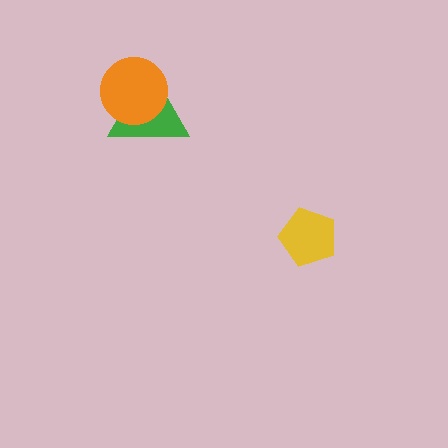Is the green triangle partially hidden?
Yes, it is partially covered by another shape.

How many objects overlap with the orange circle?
1 object overlaps with the orange circle.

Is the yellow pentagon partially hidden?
No, no other shape covers it.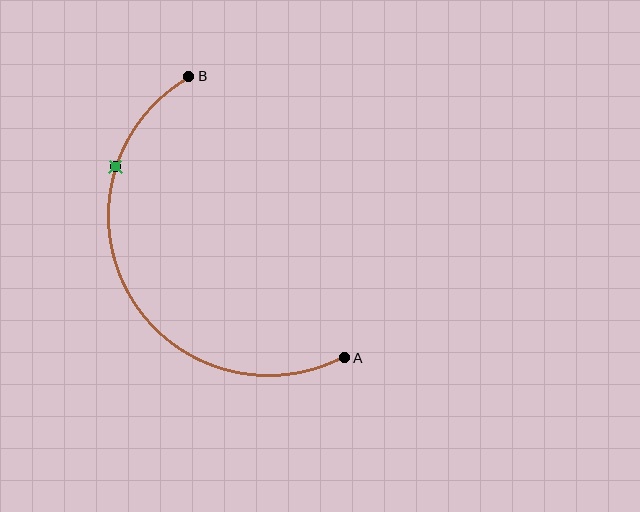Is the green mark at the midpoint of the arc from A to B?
No. The green mark lies on the arc but is closer to endpoint B. The arc midpoint would be at the point on the curve equidistant along the arc from both A and B.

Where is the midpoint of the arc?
The arc midpoint is the point on the curve farthest from the straight line joining A and B. It sits to the left of that line.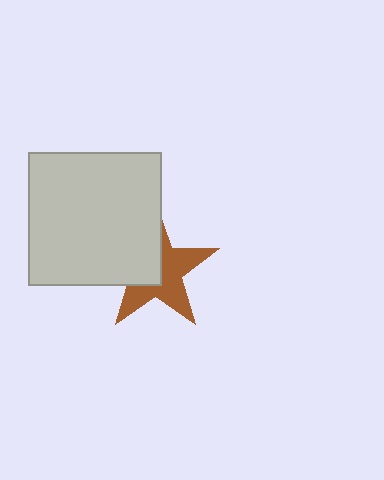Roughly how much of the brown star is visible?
About half of it is visible (roughly 56%).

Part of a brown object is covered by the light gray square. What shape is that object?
It is a star.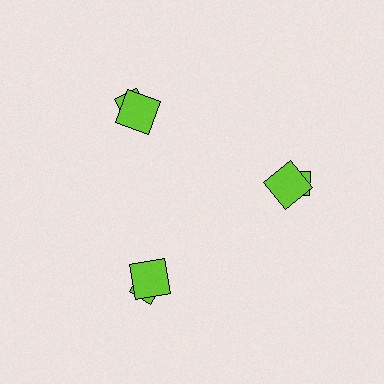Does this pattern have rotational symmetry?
Yes, this pattern has 3-fold rotational symmetry. It looks the same after rotating 120 degrees around the center.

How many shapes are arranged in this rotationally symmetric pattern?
There are 6 shapes, arranged in 3 groups of 2.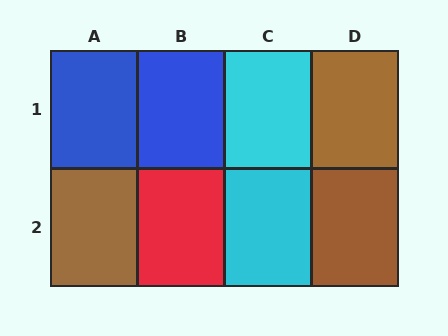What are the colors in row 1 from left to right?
Blue, blue, cyan, brown.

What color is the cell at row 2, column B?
Red.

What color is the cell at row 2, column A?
Brown.